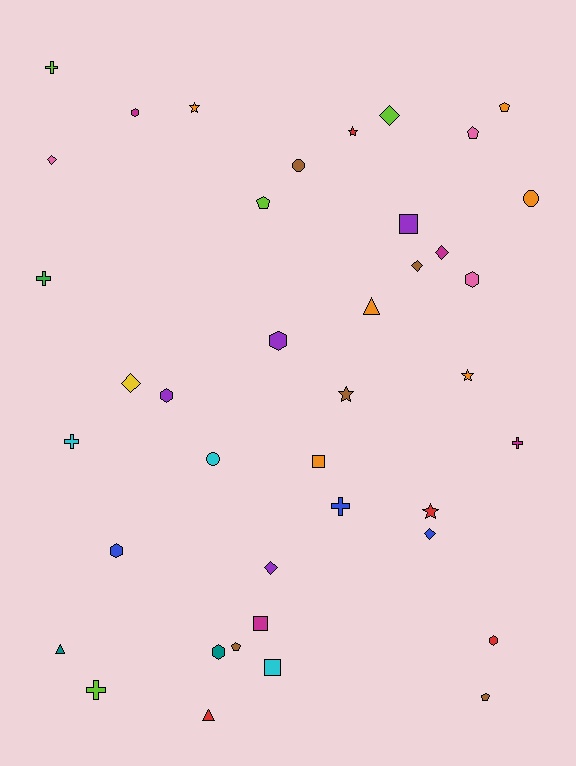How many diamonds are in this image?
There are 7 diamonds.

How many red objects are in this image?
There are 4 red objects.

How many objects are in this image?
There are 40 objects.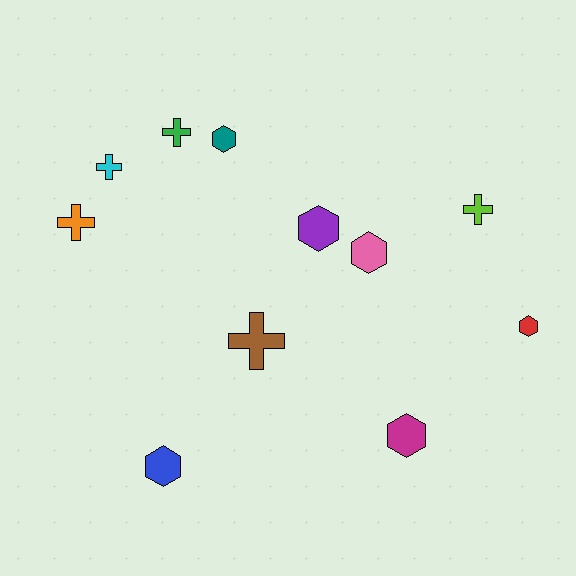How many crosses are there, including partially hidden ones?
There are 5 crosses.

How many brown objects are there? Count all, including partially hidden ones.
There is 1 brown object.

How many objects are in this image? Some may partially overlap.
There are 11 objects.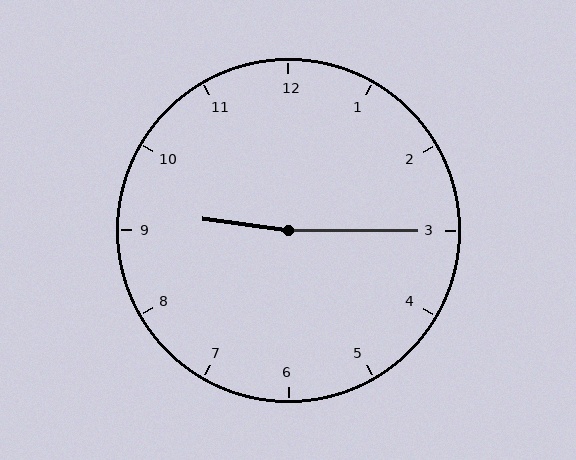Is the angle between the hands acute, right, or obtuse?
It is obtuse.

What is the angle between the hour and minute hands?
Approximately 172 degrees.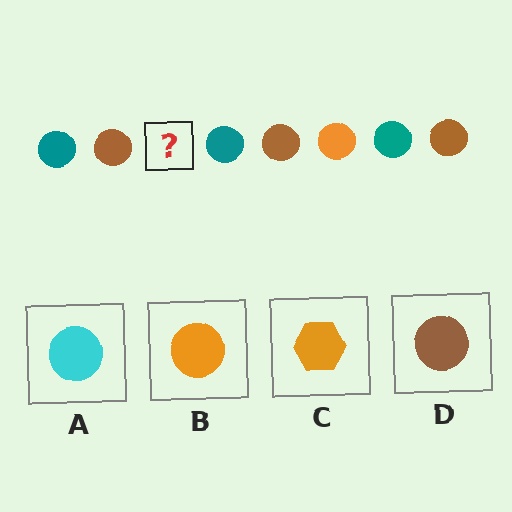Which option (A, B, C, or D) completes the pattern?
B.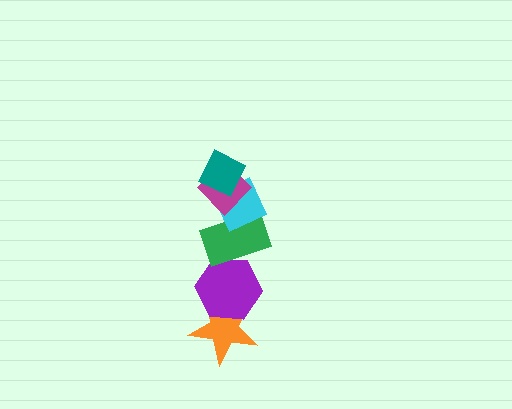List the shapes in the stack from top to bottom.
From top to bottom: the teal diamond, the magenta diamond, the cyan diamond, the green rectangle, the purple hexagon, the orange star.